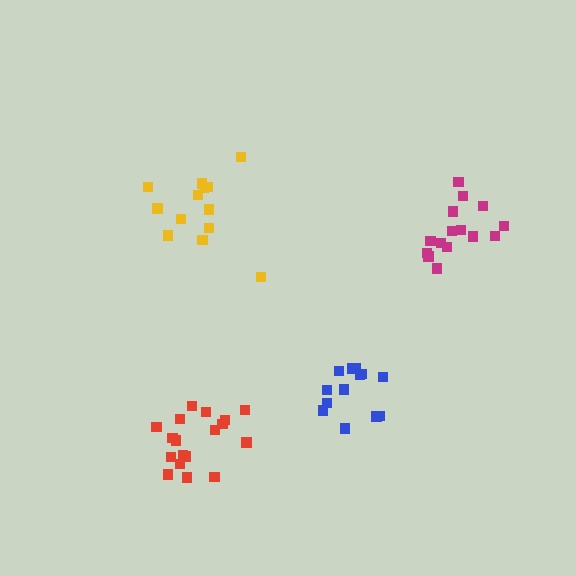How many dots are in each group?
Group 1: 13 dots, Group 2: 14 dots, Group 3: 18 dots, Group 4: 15 dots (60 total).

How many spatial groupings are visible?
There are 4 spatial groupings.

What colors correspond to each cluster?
The clusters are colored: blue, yellow, red, magenta.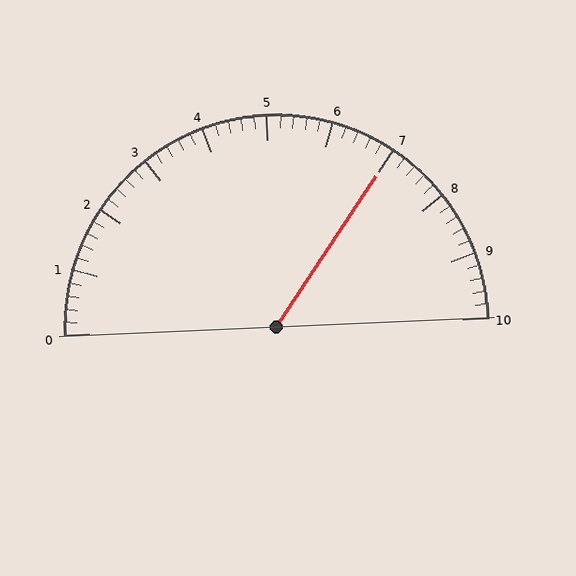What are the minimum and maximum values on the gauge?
The gauge ranges from 0 to 10.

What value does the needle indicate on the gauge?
The needle indicates approximately 7.0.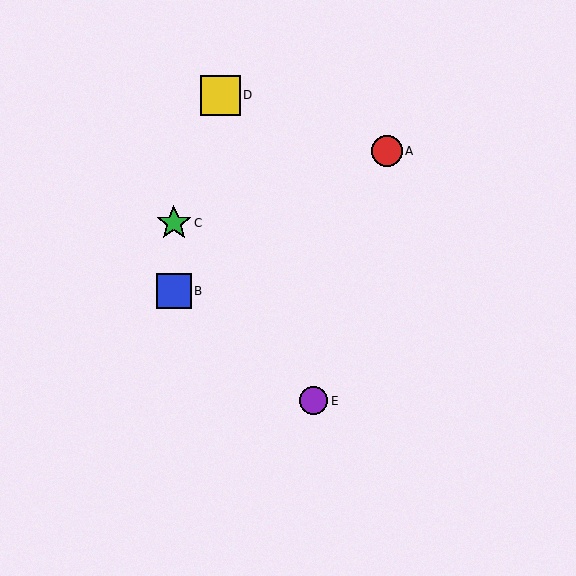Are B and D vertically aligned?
No, B is at x≈174 and D is at x≈220.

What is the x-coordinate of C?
Object C is at x≈174.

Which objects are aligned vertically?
Objects B, C are aligned vertically.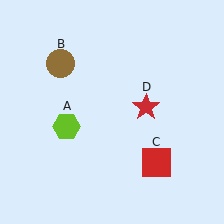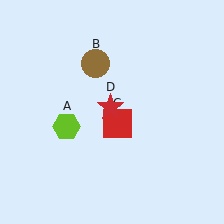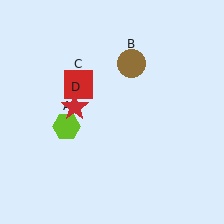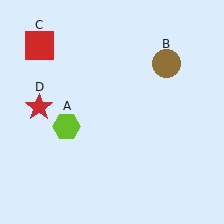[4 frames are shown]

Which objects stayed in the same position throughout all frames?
Lime hexagon (object A) remained stationary.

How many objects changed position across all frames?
3 objects changed position: brown circle (object B), red square (object C), red star (object D).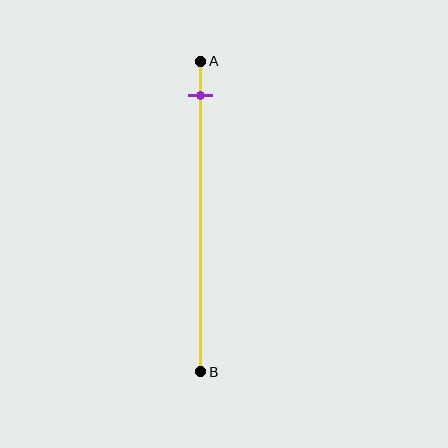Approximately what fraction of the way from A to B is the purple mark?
The purple mark is approximately 10% of the way from A to B.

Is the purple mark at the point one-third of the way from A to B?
No, the mark is at about 10% from A, not at the 33% one-third point.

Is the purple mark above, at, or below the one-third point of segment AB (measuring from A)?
The purple mark is above the one-third point of segment AB.